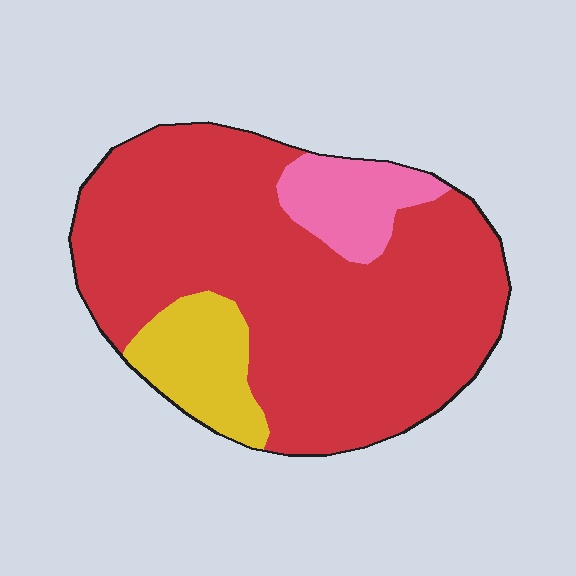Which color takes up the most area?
Red, at roughly 75%.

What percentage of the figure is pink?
Pink covers roughly 10% of the figure.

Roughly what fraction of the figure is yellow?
Yellow takes up about one eighth (1/8) of the figure.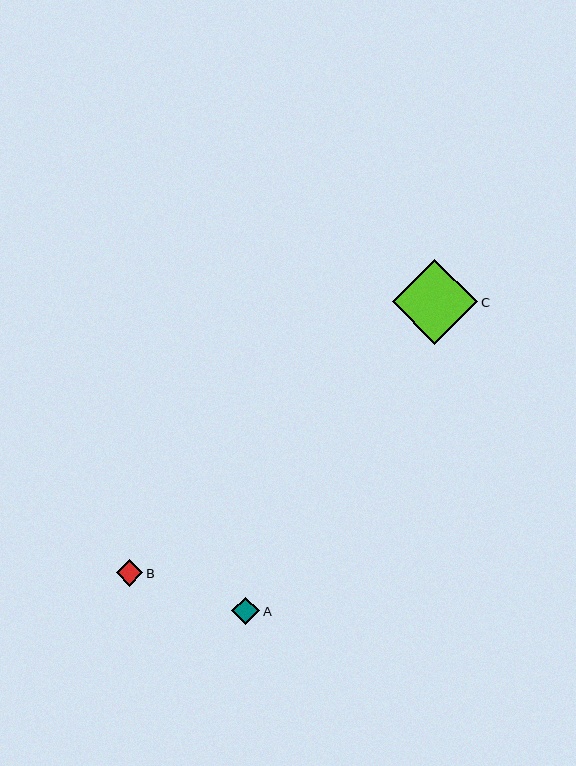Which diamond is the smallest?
Diamond B is the smallest with a size of approximately 26 pixels.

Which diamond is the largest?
Diamond C is the largest with a size of approximately 86 pixels.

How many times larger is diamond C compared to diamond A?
Diamond C is approximately 3.1 times the size of diamond A.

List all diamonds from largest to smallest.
From largest to smallest: C, A, B.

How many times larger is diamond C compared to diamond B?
Diamond C is approximately 3.2 times the size of diamond B.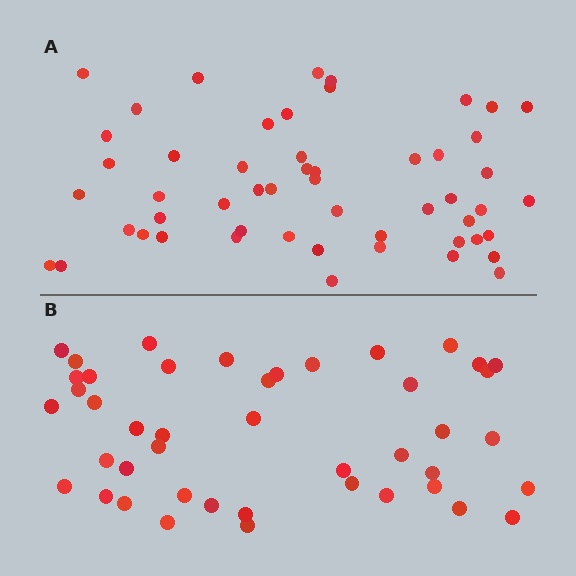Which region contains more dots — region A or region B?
Region A (the top region) has more dots.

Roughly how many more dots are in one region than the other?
Region A has roughly 8 or so more dots than region B.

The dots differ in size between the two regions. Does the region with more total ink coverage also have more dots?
No. Region B has more total ink coverage because its dots are larger, but region A actually contains more individual dots. Total area can be misleading — the number of items is what matters here.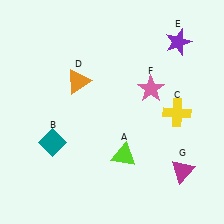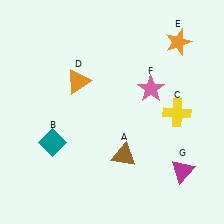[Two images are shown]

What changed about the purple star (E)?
In Image 1, E is purple. In Image 2, it changed to orange.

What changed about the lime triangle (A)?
In Image 1, A is lime. In Image 2, it changed to brown.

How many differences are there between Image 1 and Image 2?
There are 2 differences between the two images.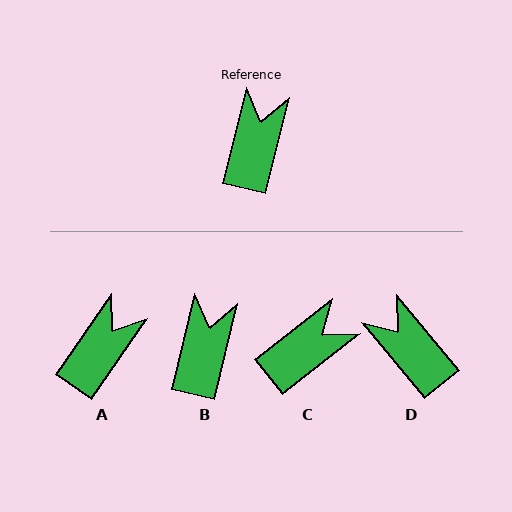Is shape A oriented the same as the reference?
No, it is off by about 21 degrees.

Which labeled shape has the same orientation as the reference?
B.